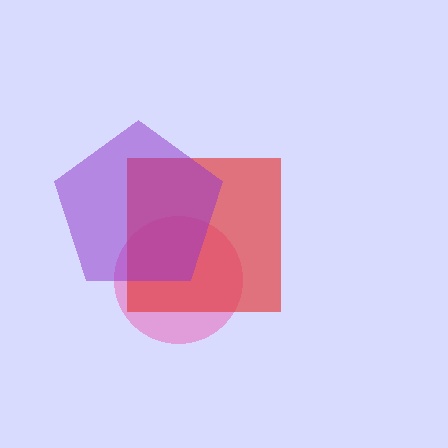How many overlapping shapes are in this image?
There are 3 overlapping shapes in the image.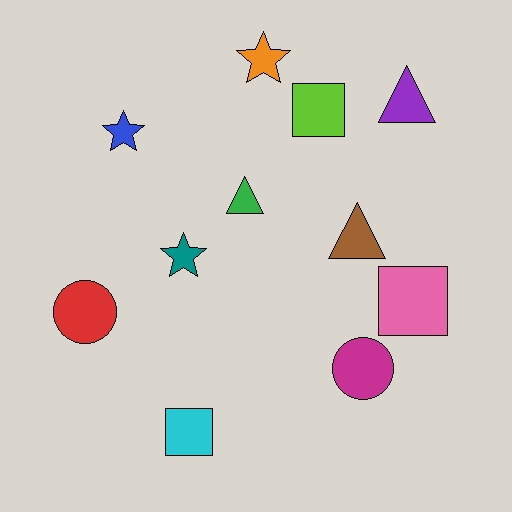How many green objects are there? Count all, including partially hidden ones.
There is 1 green object.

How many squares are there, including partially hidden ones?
There are 3 squares.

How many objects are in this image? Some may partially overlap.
There are 11 objects.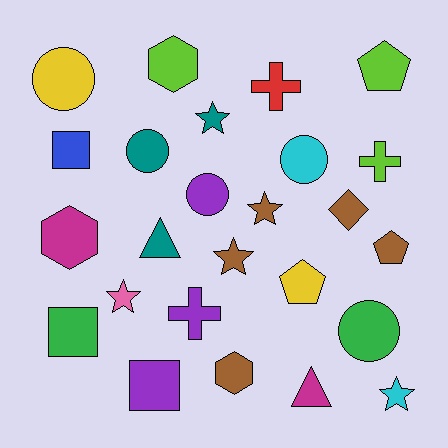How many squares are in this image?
There are 3 squares.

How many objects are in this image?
There are 25 objects.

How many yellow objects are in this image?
There are 2 yellow objects.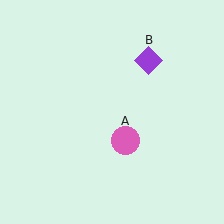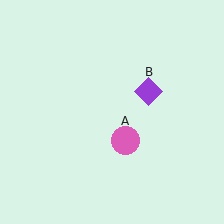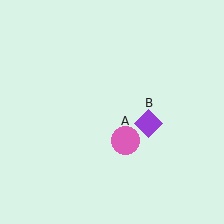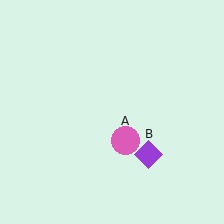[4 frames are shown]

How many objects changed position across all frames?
1 object changed position: purple diamond (object B).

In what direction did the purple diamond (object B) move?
The purple diamond (object B) moved down.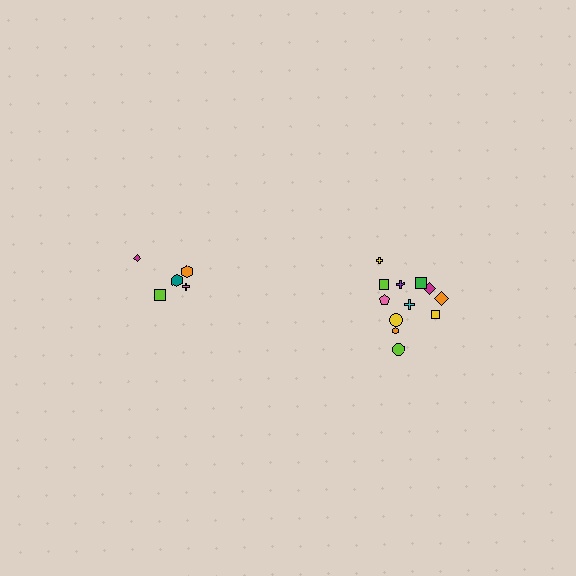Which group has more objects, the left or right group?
The right group.